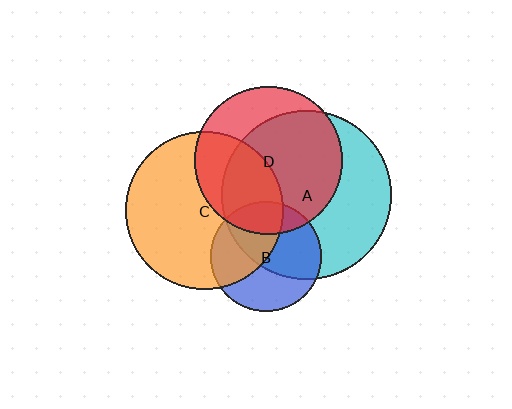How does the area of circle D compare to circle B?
Approximately 1.8 times.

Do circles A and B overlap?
Yes.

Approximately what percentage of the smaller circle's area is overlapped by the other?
Approximately 55%.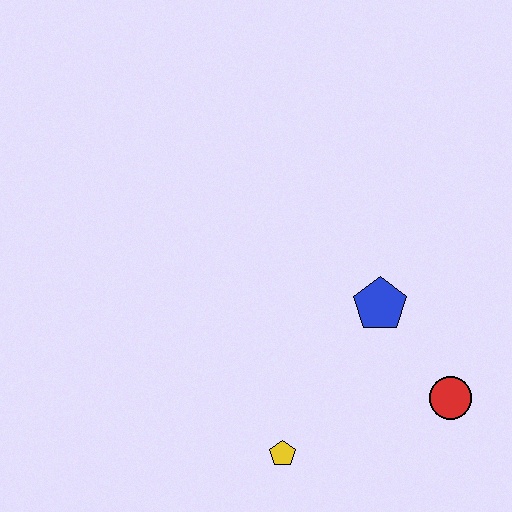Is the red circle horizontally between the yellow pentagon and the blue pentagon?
No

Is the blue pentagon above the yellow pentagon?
Yes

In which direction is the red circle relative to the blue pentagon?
The red circle is below the blue pentagon.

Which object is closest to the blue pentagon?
The red circle is closest to the blue pentagon.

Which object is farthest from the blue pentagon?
The yellow pentagon is farthest from the blue pentagon.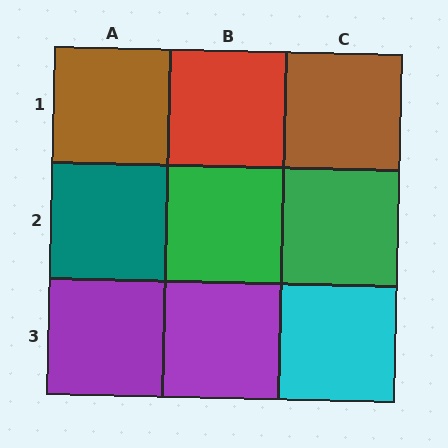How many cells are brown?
2 cells are brown.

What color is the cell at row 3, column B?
Purple.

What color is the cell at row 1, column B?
Red.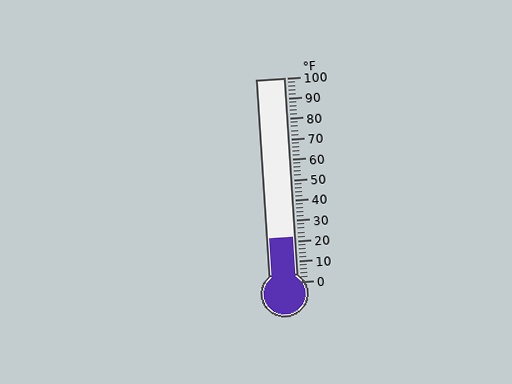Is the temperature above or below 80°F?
The temperature is below 80°F.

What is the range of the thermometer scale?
The thermometer scale ranges from 0°F to 100°F.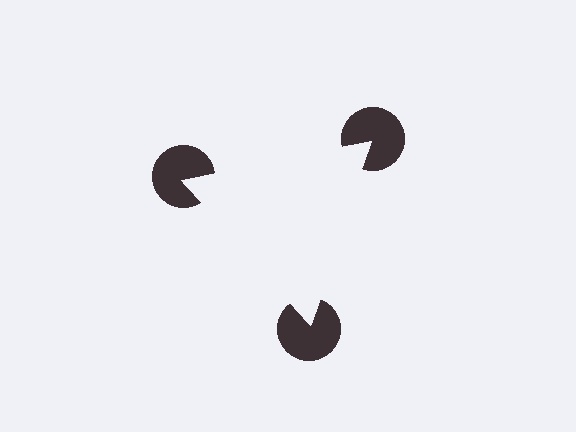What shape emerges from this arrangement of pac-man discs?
An illusory triangle — its edges are inferred from the aligned wedge cuts in the pac-man discs, not physically drawn.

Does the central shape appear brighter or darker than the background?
It typically appears slightly brighter than the background, even though no actual brightness change is drawn.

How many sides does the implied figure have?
3 sides.